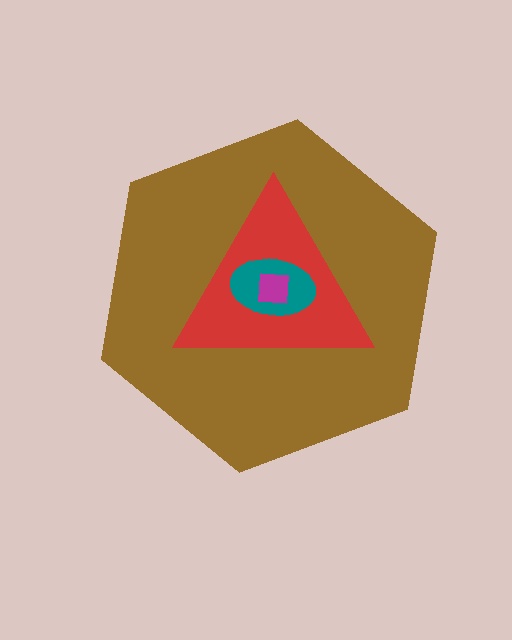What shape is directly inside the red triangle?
The teal ellipse.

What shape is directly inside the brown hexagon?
The red triangle.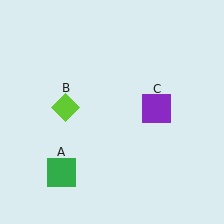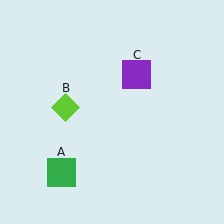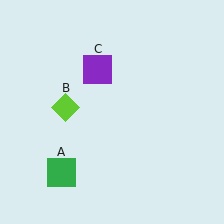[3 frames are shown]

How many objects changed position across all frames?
1 object changed position: purple square (object C).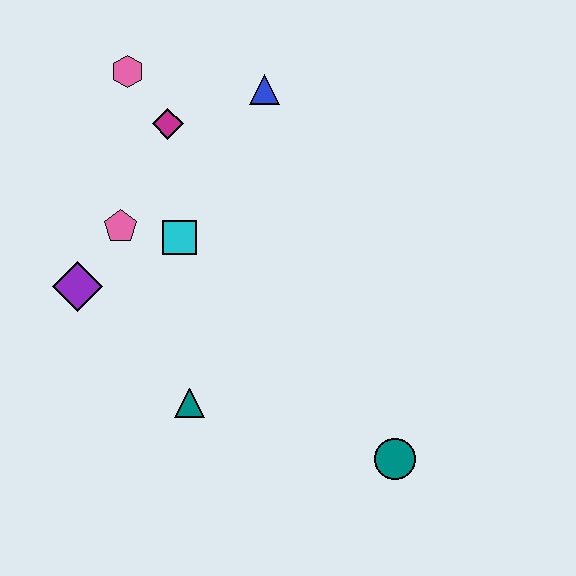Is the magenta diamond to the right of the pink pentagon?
Yes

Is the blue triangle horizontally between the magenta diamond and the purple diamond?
No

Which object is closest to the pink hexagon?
The magenta diamond is closest to the pink hexagon.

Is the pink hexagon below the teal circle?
No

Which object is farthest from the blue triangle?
The teal circle is farthest from the blue triangle.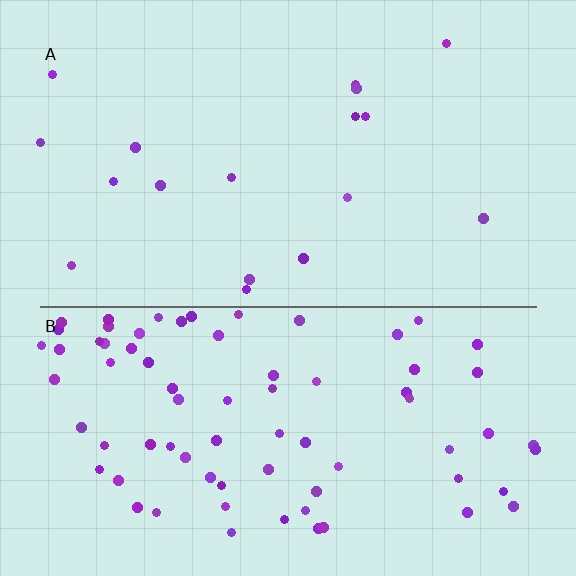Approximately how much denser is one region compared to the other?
Approximately 4.3× — region B over region A.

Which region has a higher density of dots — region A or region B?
B (the bottom).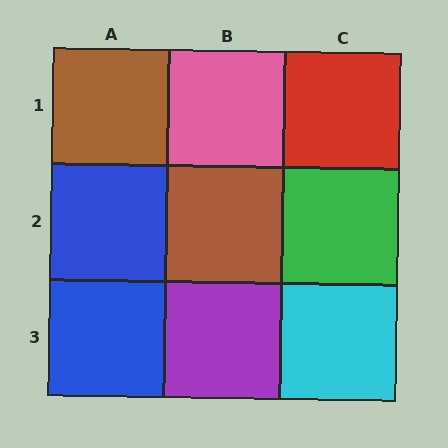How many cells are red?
1 cell is red.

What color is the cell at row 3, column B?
Purple.